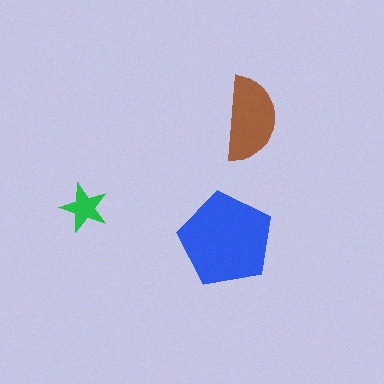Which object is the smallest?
The green star.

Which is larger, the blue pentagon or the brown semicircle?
The blue pentagon.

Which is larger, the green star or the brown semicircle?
The brown semicircle.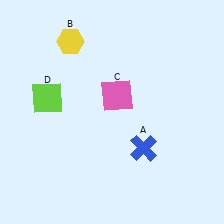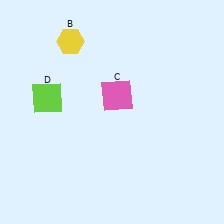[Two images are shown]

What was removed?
The blue cross (A) was removed in Image 2.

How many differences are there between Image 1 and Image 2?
There is 1 difference between the two images.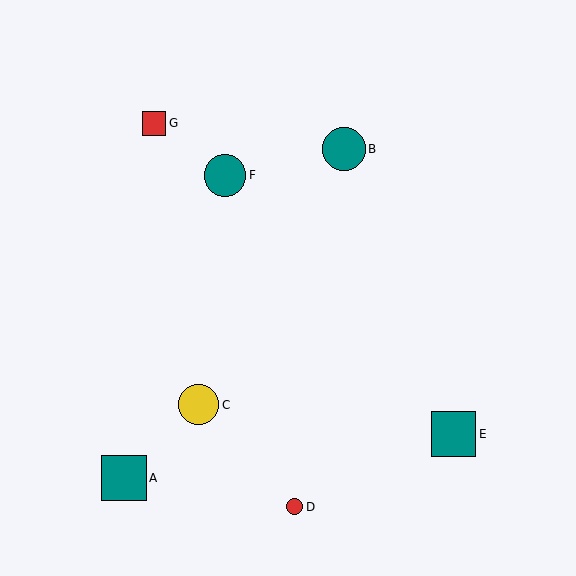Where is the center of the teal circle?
The center of the teal circle is at (344, 149).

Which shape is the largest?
The teal square (labeled A) is the largest.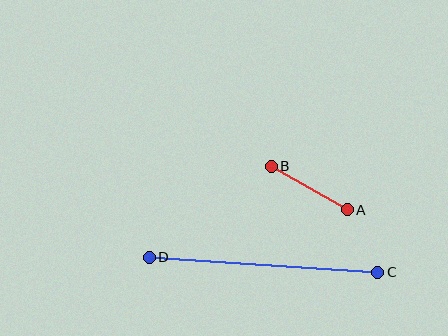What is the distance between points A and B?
The distance is approximately 88 pixels.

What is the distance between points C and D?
The distance is approximately 229 pixels.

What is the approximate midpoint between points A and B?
The midpoint is at approximately (309, 188) pixels.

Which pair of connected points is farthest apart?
Points C and D are farthest apart.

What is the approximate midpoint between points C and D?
The midpoint is at approximately (263, 265) pixels.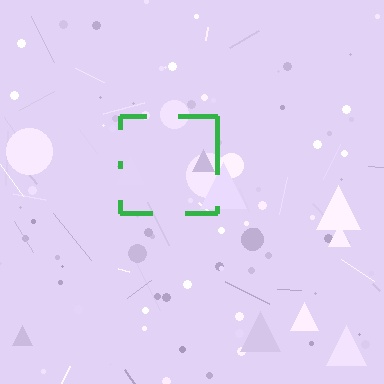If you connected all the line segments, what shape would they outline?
They would outline a square.